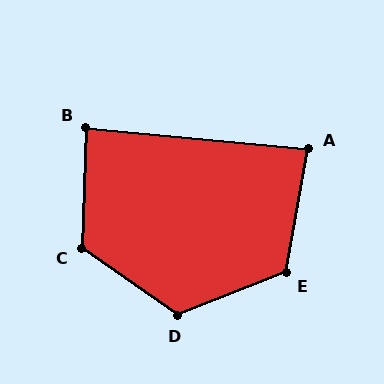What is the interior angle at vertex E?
Approximately 121 degrees (obtuse).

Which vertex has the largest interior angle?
D, at approximately 124 degrees.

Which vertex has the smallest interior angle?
A, at approximately 85 degrees.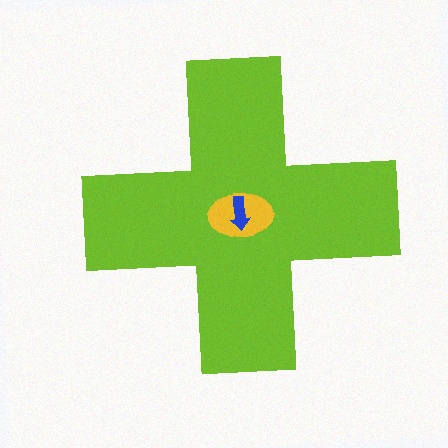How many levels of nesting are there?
3.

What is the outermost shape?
The lime cross.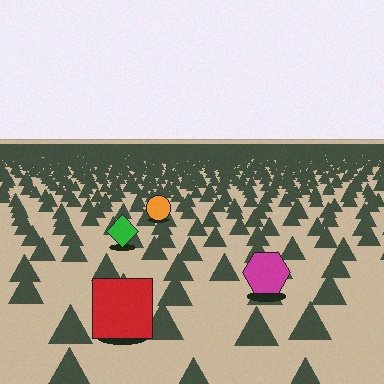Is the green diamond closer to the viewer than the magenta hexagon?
No. The magenta hexagon is closer — you can tell from the texture gradient: the ground texture is coarser near it.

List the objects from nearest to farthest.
From nearest to farthest: the red square, the magenta hexagon, the green diamond, the orange circle.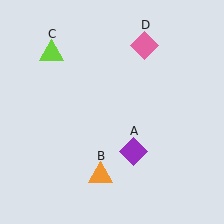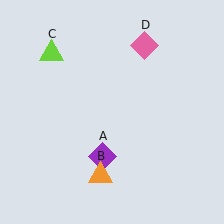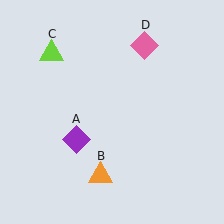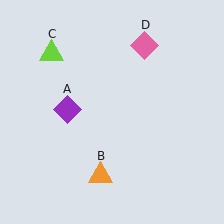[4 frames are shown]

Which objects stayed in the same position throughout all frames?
Orange triangle (object B) and lime triangle (object C) and pink diamond (object D) remained stationary.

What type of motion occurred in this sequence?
The purple diamond (object A) rotated clockwise around the center of the scene.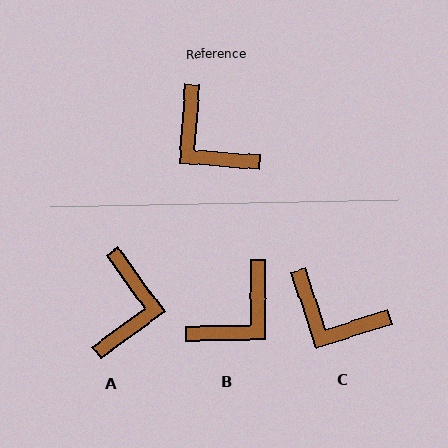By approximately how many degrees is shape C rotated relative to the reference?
Approximately 22 degrees counter-clockwise.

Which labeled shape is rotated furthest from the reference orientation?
A, about 131 degrees away.